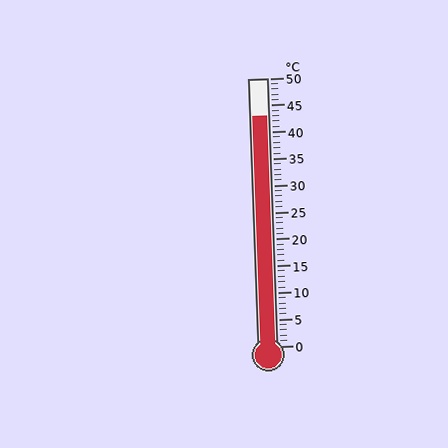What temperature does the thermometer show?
The thermometer shows approximately 43°C.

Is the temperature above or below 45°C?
The temperature is below 45°C.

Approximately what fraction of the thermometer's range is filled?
The thermometer is filled to approximately 85% of its range.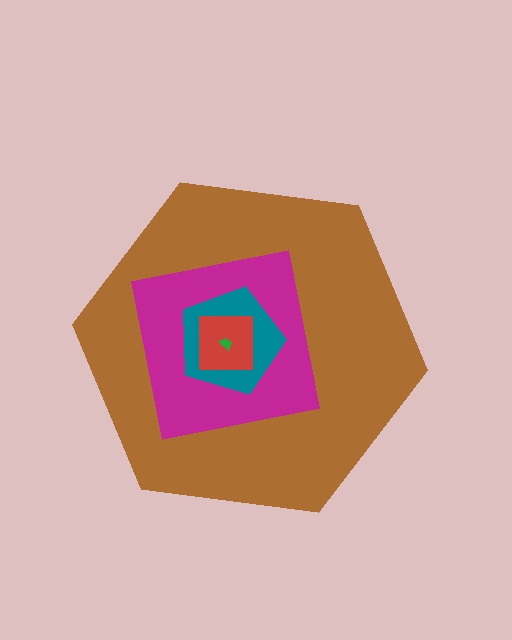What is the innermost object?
The green trapezoid.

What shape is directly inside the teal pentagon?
The red square.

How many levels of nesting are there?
5.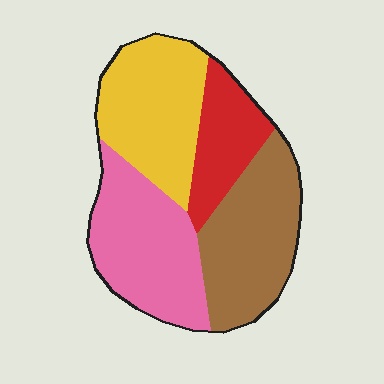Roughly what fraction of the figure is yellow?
Yellow covers 27% of the figure.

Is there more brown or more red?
Brown.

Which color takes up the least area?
Red, at roughly 15%.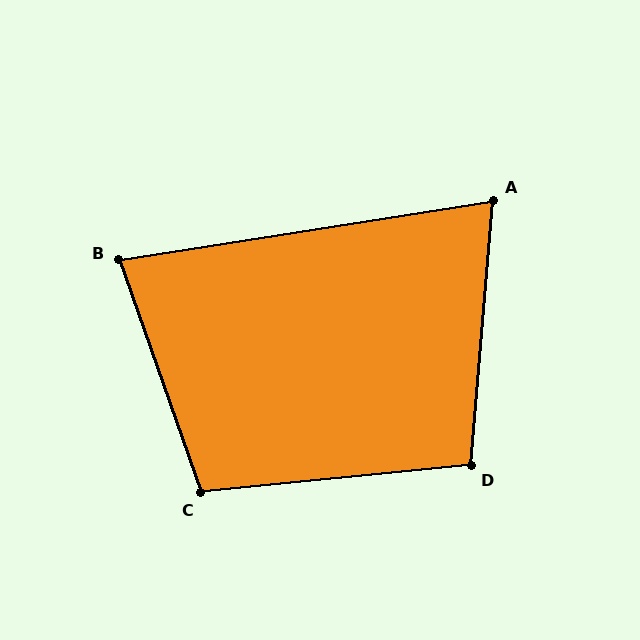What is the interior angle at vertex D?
Approximately 100 degrees (obtuse).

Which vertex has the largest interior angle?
C, at approximately 104 degrees.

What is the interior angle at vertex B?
Approximately 80 degrees (acute).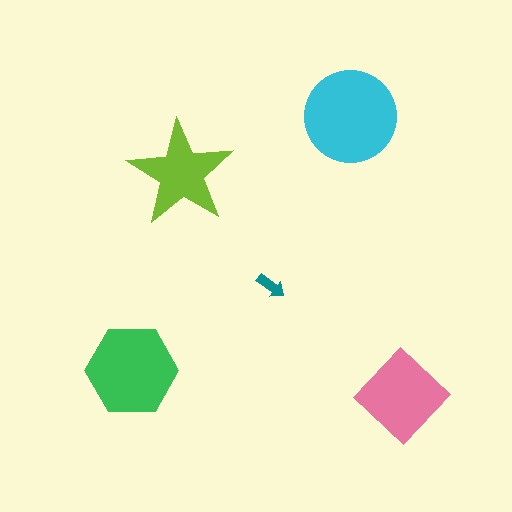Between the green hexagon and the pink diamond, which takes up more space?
The green hexagon.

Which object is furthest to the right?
The pink diamond is rightmost.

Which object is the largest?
The cyan circle.